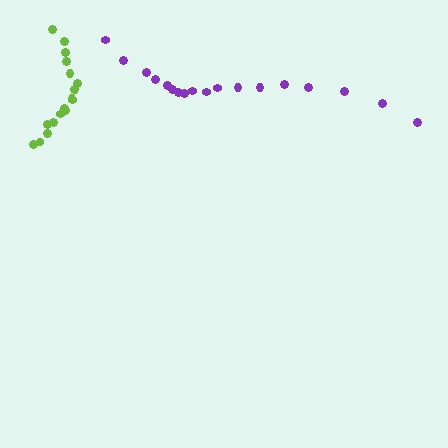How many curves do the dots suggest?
There are 2 distinct paths.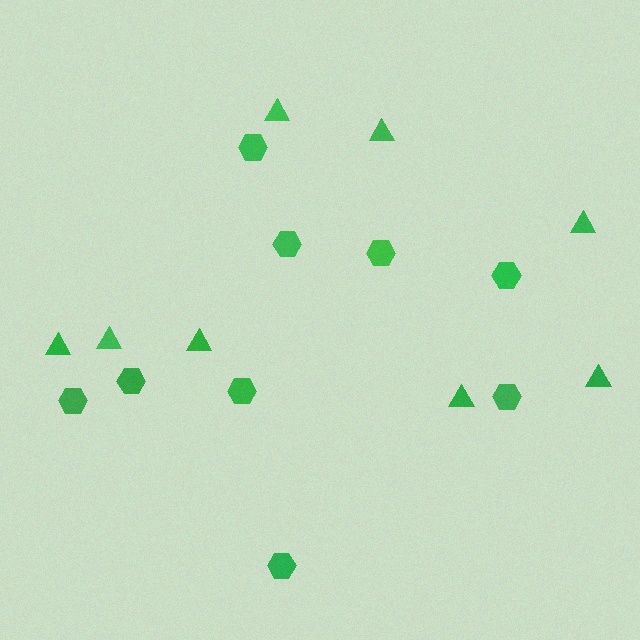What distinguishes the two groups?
There are 2 groups: one group of triangles (8) and one group of hexagons (9).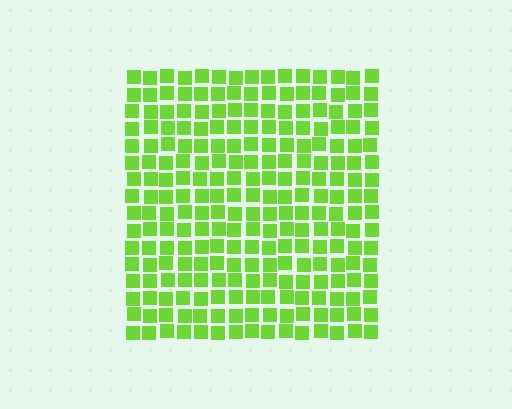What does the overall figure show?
The overall figure shows a square.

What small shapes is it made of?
It is made of small squares.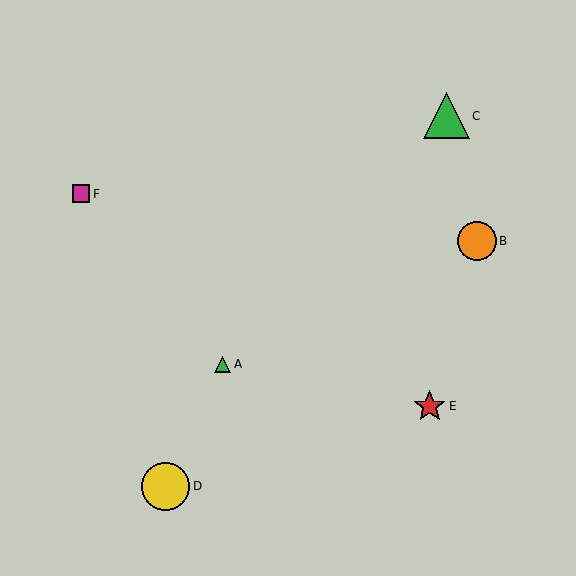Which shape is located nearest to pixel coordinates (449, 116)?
The green triangle (labeled C) at (447, 116) is nearest to that location.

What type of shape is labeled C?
Shape C is a green triangle.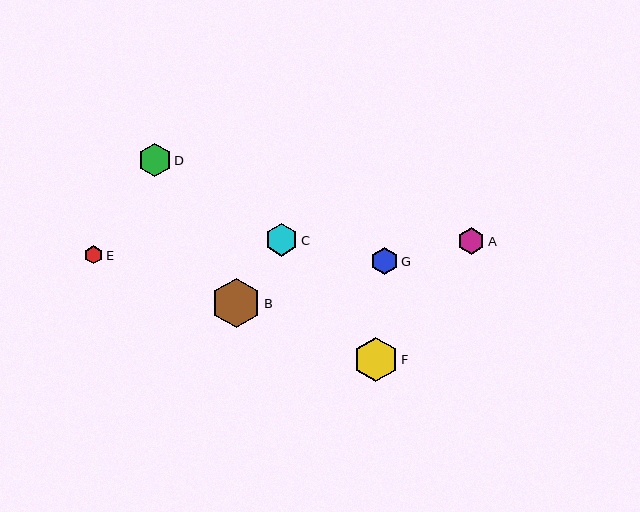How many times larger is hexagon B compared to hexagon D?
Hexagon B is approximately 1.5 times the size of hexagon D.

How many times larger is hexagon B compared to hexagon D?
Hexagon B is approximately 1.5 times the size of hexagon D.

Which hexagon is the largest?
Hexagon B is the largest with a size of approximately 50 pixels.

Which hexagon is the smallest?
Hexagon E is the smallest with a size of approximately 18 pixels.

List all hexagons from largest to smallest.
From largest to smallest: B, F, D, C, G, A, E.